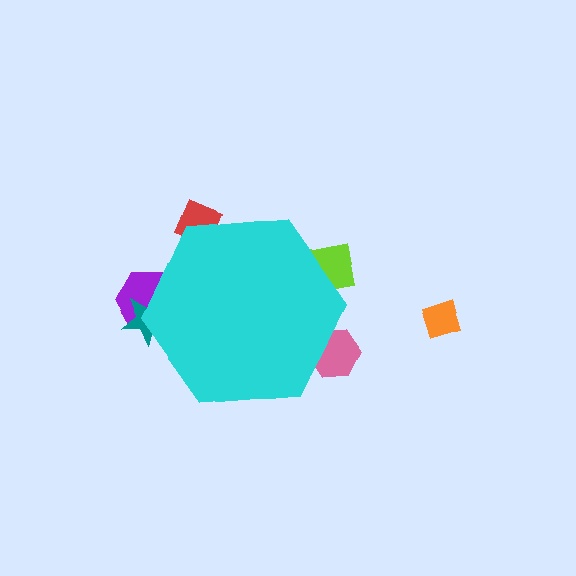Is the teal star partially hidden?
Yes, the teal star is partially hidden behind the cyan hexagon.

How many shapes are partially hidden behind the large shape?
5 shapes are partially hidden.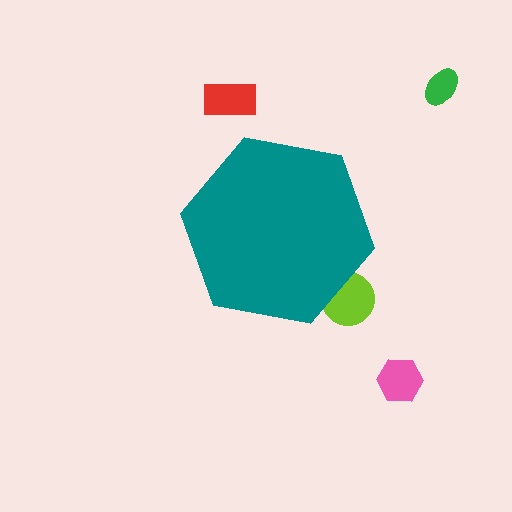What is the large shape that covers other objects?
A teal hexagon.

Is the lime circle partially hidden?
Yes, the lime circle is partially hidden behind the teal hexagon.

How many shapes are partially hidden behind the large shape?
1 shape is partially hidden.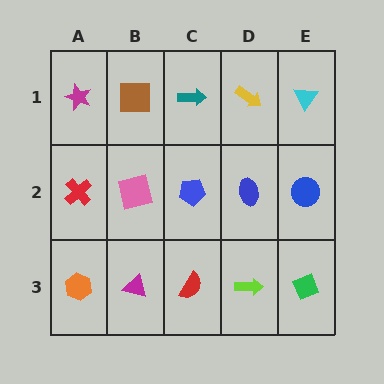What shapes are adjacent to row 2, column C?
A teal arrow (row 1, column C), a red semicircle (row 3, column C), a pink square (row 2, column B), a blue ellipse (row 2, column D).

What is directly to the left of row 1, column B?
A magenta star.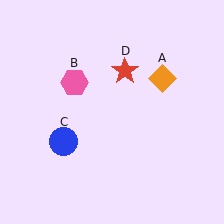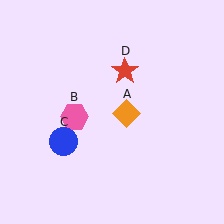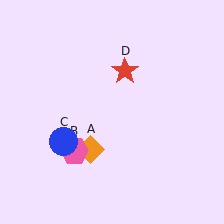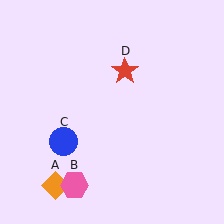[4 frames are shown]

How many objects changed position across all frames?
2 objects changed position: orange diamond (object A), pink hexagon (object B).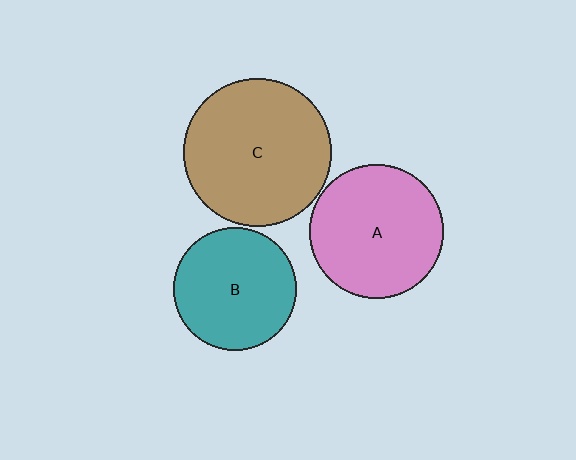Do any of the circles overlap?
No, none of the circles overlap.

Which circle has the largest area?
Circle C (brown).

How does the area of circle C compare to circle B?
Approximately 1.4 times.